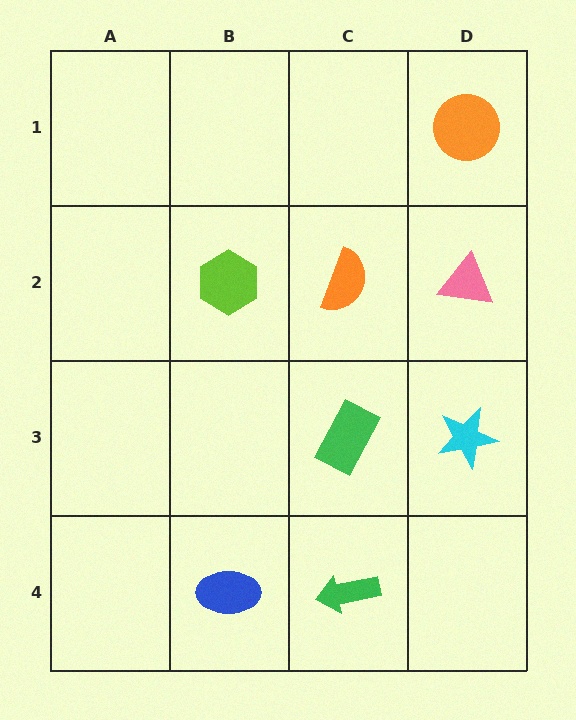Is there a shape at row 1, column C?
No, that cell is empty.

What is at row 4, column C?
A green arrow.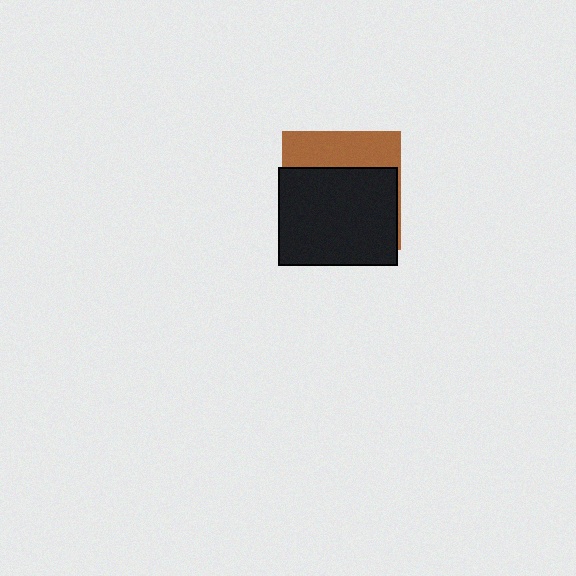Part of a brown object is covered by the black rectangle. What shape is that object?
It is a square.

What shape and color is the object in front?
The object in front is a black rectangle.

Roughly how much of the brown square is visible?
A small part of it is visible (roughly 33%).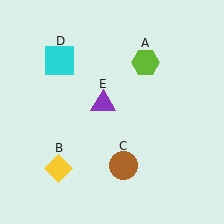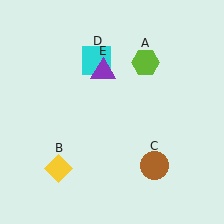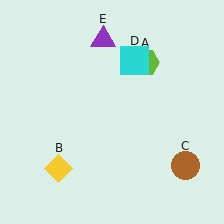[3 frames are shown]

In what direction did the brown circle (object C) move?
The brown circle (object C) moved right.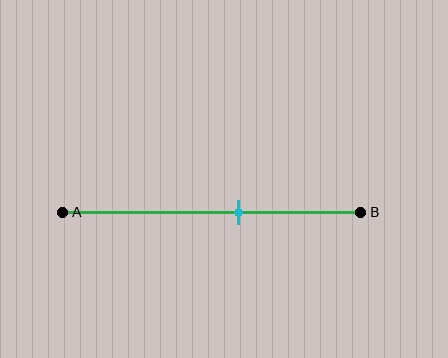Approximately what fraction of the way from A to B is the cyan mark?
The cyan mark is approximately 60% of the way from A to B.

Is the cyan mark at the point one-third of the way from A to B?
No, the mark is at about 60% from A, not at the 33% one-third point.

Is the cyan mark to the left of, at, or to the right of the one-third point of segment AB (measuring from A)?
The cyan mark is to the right of the one-third point of segment AB.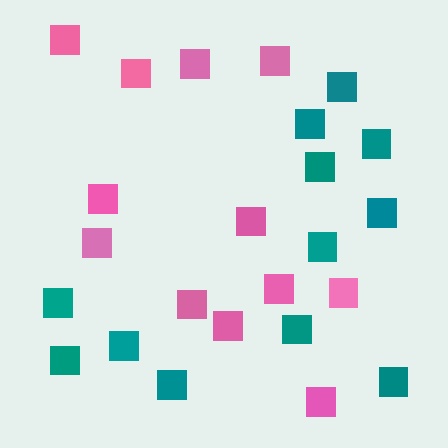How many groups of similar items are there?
There are 2 groups: one group of pink squares (12) and one group of teal squares (12).